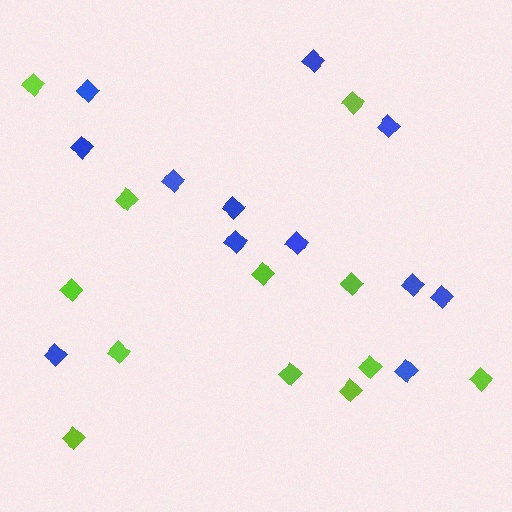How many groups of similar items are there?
There are 2 groups: one group of lime diamonds (12) and one group of blue diamonds (12).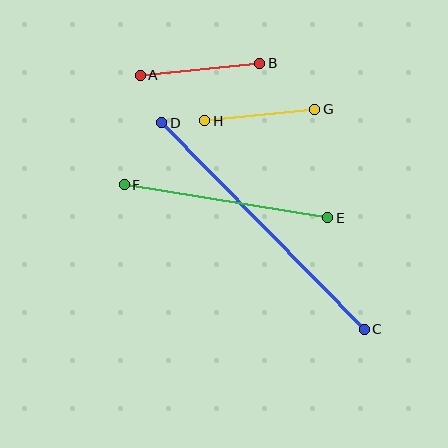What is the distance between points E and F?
The distance is approximately 206 pixels.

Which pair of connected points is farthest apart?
Points C and D are farthest apart.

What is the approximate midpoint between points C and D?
The midpoint is at approximately (263, 226) pixels.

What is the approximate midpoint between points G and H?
The midpoint is at approximately (260, 115) pixels.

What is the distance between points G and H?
The distance is approximately 111 pixels.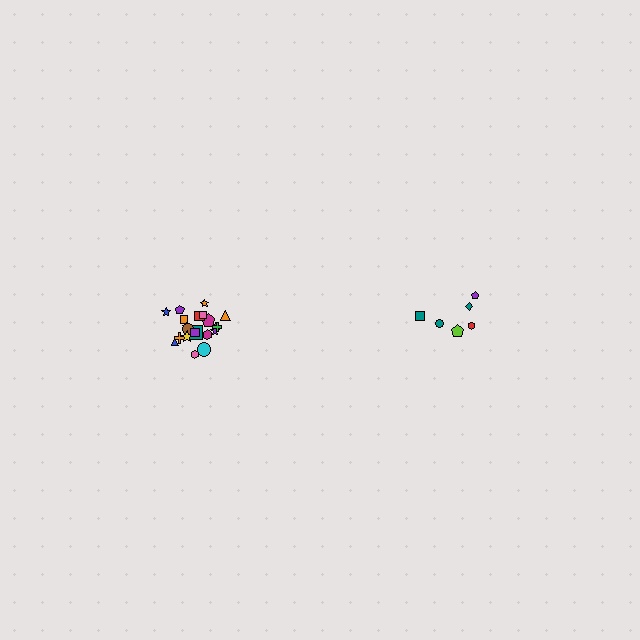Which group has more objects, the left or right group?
The left group.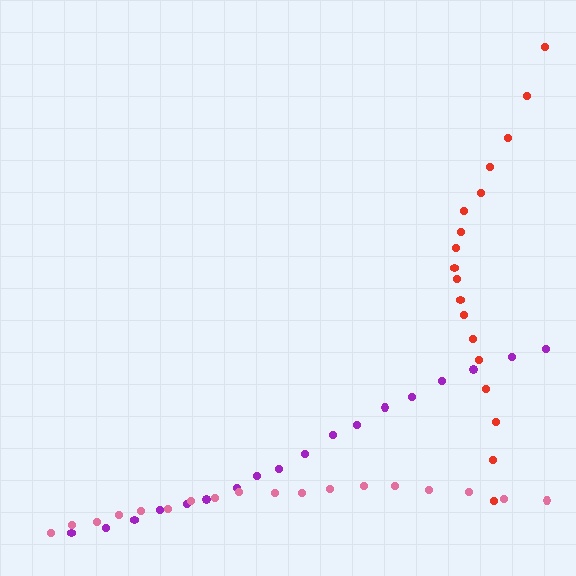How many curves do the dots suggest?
There are 3 distinct paths.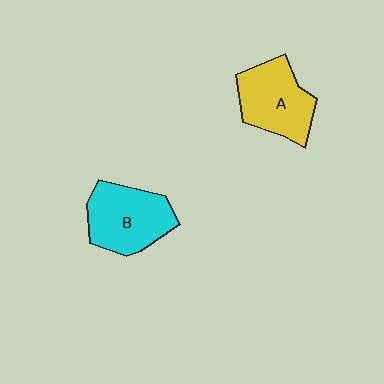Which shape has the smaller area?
Shape A (yellow).